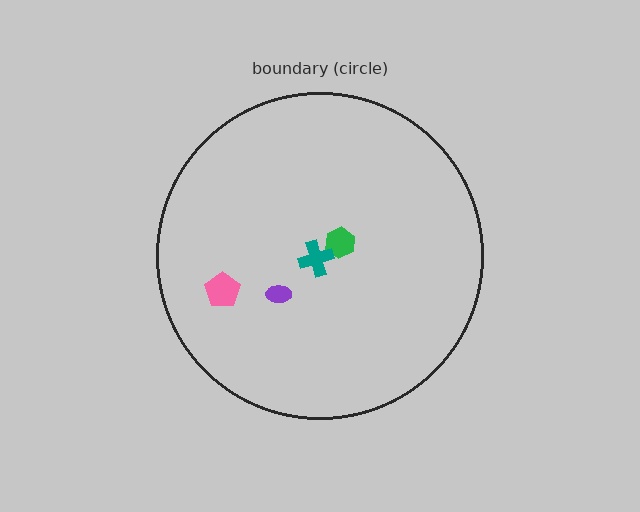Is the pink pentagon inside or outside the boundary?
Inside.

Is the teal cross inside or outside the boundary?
Inside.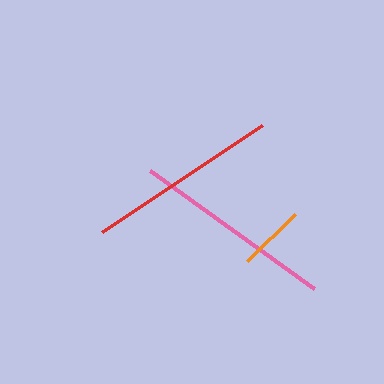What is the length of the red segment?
The red segment is approximately 192 pixels long.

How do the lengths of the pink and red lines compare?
The pink and red lines are approximately the same length.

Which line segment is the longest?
The pink line is the longest at approximately 202 pixels.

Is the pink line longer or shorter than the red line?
The pink line is longer than the red line.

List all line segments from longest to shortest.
From longest to shortest: pink, red, orange.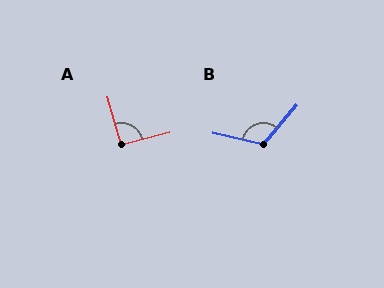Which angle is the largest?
B, at approximately 118 degrees.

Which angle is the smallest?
A, at approximately 91 degrees.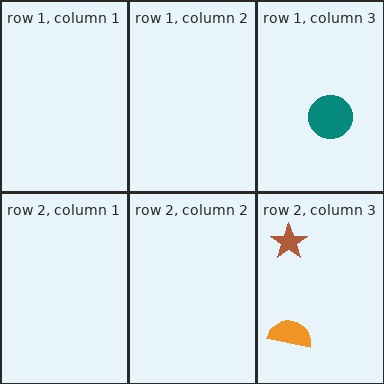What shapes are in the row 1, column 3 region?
The teal circle.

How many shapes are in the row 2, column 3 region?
2.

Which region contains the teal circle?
The row 1, column 3 region.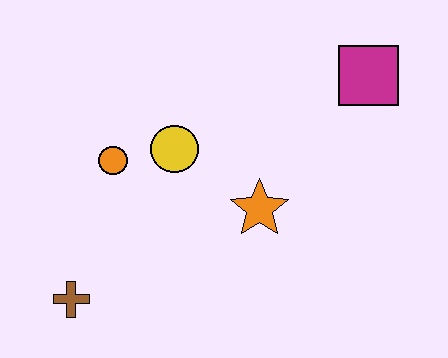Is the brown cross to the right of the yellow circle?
No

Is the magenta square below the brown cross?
No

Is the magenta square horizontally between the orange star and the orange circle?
No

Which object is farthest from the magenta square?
The brown cross is farthest from the magenta square.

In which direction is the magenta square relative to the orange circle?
The magenta square is to the right of the orange circle.